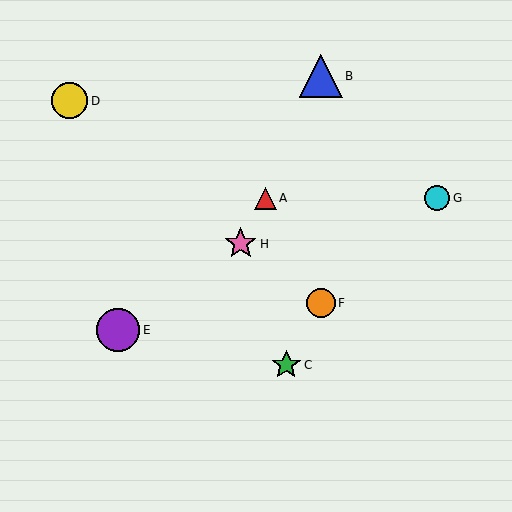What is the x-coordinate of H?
Object H is at x≈241.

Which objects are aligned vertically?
Objects B, F are aligned vertically.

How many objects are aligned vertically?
2 objects (B, F) are aligned vertically.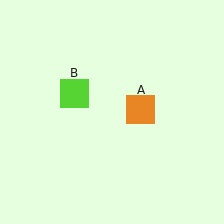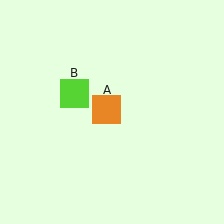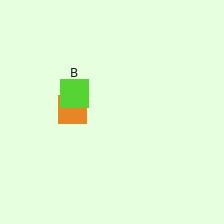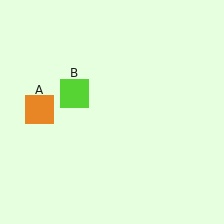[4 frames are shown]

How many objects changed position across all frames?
1 object changed position: orange square (object A).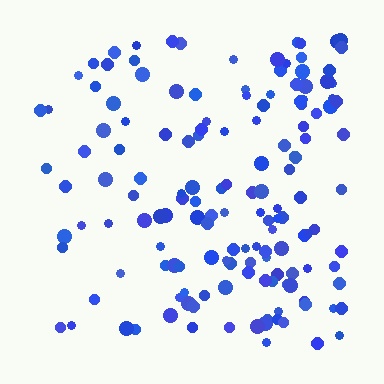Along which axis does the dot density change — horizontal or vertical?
Horizontal.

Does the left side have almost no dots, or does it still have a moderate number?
Still a moderate number, just noticeably fewer than the right.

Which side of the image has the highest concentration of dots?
The right.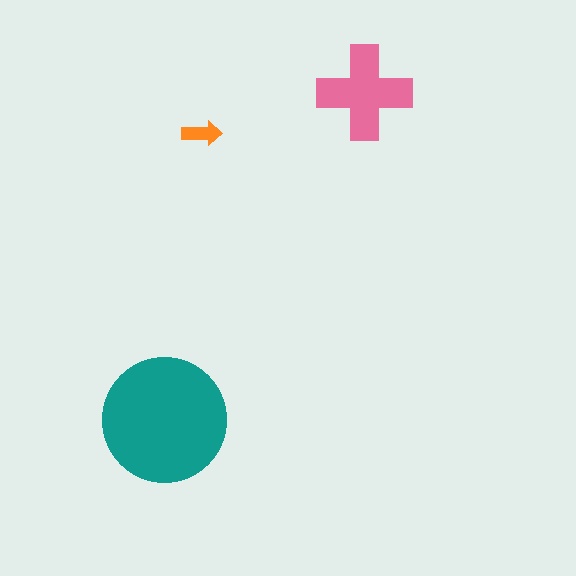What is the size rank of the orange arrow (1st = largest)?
3rd.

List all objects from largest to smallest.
The teal circle, the pink cross, the orange arrow.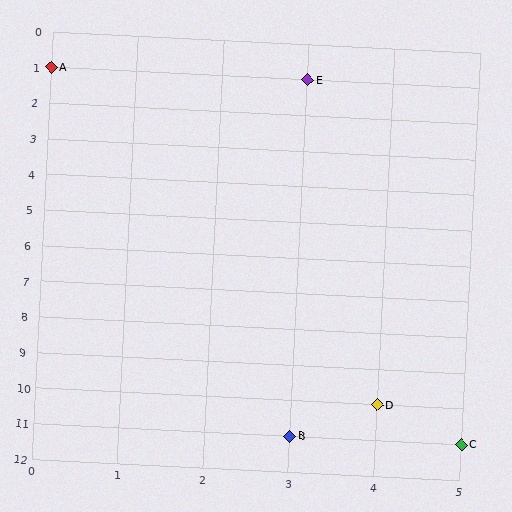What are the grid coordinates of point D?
Point D is at grid coordinates (4, 10).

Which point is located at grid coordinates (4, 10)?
Point D is at (4, 10).